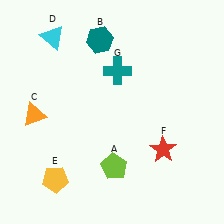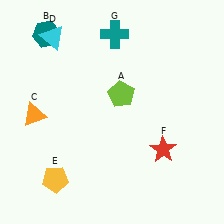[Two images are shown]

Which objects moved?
The objects that moved are: the lime pentagon (A), the teal hexagon (B), the teal cross (G).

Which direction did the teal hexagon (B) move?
The teal hexagon (B) moved left.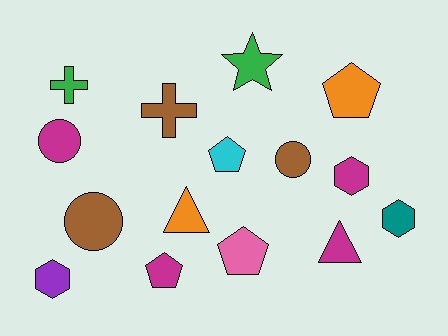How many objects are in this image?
There are 15 objects.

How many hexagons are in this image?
There are 3 hexagons.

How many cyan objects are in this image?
There is 1 cyan object.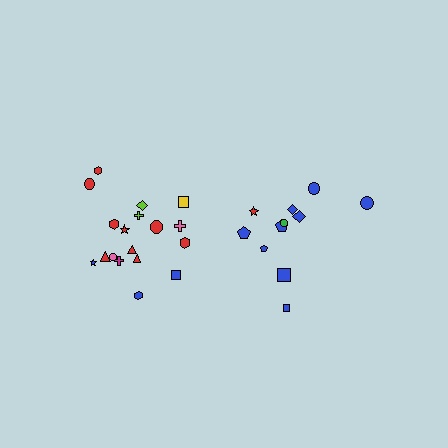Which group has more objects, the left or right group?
The left group.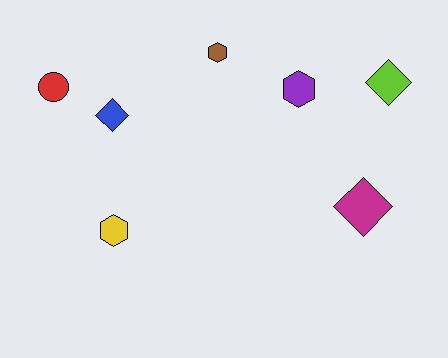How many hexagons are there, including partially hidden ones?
There are 3 hexagons.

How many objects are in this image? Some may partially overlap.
There are 7 objects.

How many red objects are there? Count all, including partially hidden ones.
There is 1 red object.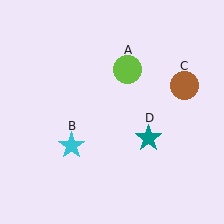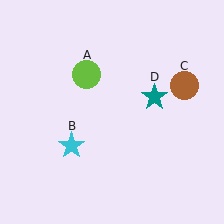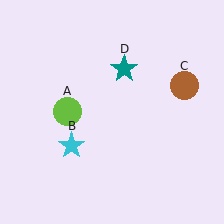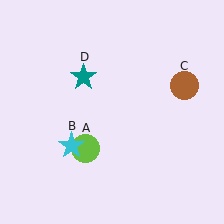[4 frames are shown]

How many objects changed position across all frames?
2 objects changed position: lime circle (object A), teal star (object D).